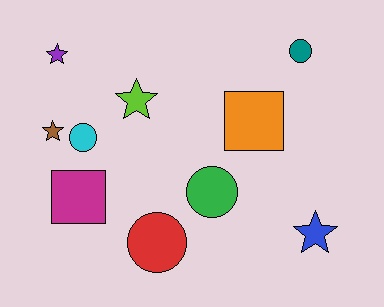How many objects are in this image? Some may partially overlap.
There are 10 objects.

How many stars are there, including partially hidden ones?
There are 4 stars.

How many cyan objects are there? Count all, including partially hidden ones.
There is 1 cyan object.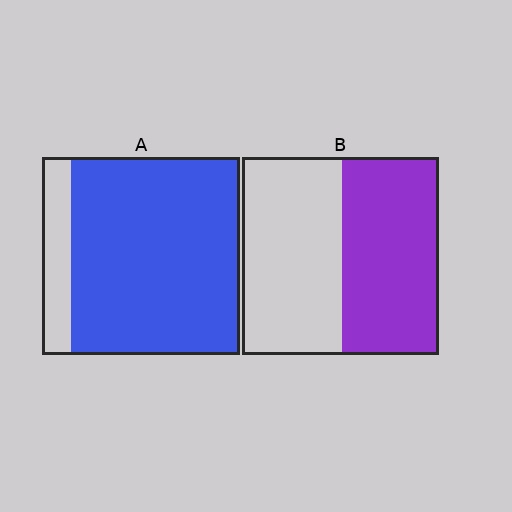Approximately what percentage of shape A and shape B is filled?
A is approximately 85% and B is approximately 50%.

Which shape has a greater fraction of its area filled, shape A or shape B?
Shape A.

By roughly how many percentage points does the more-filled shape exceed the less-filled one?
By roughly 35 percentage points (A over B).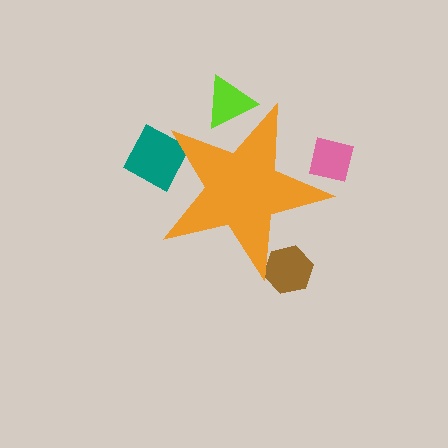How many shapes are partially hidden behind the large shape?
4 shapes are partially hidden.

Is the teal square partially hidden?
Yes, the teal square is partially hidden behind the orange star.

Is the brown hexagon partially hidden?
Yes, the brown hexagon is partially hidden behind the orange star.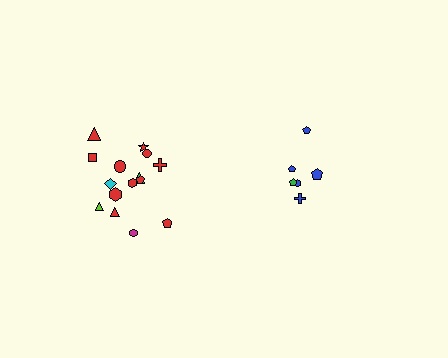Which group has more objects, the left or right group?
The left group.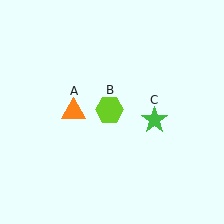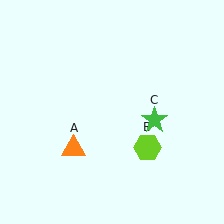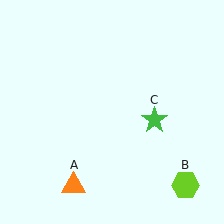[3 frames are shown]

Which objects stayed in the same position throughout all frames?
Green star (object C) remained stationary.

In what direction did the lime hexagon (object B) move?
The lime hexagon (object B) moved down and to the right.